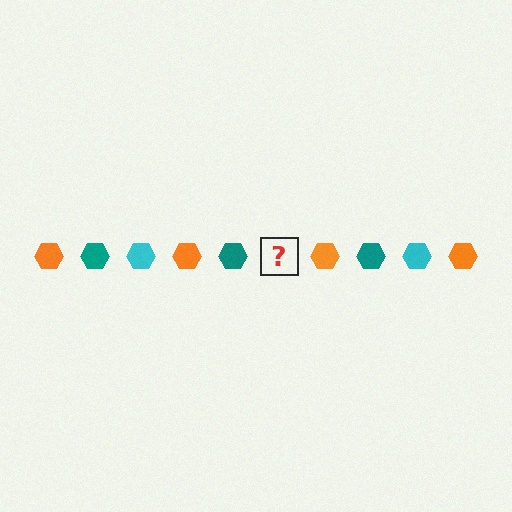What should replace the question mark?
The question mark should be replaced with a cyan hexagon.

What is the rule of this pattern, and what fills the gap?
The rule is that the pattern cycles through orange, teal, cyan hexagons. The gap should be filled with a cyan hexagon.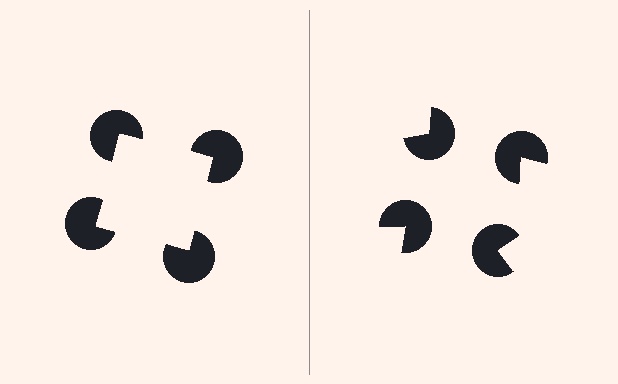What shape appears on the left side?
An illusory square.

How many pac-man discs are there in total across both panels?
8 — 4 on each side.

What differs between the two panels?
The pac-man discs are positioned identically on both sides; only the wedge orientations differ. On the left they align to a square; on the right they are misaligned.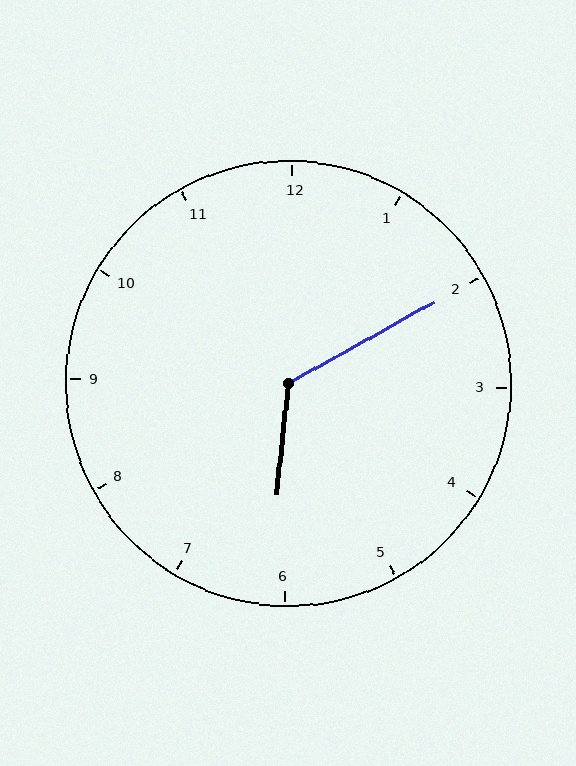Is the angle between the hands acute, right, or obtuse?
It is obtuse.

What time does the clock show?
6:10.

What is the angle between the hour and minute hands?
Approximately 125 degrees.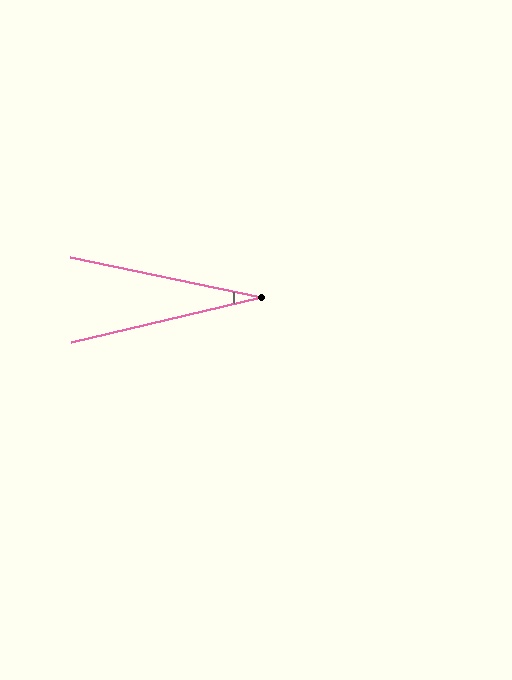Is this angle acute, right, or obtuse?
It is acute.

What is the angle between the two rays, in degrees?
Approximately 25 degrees.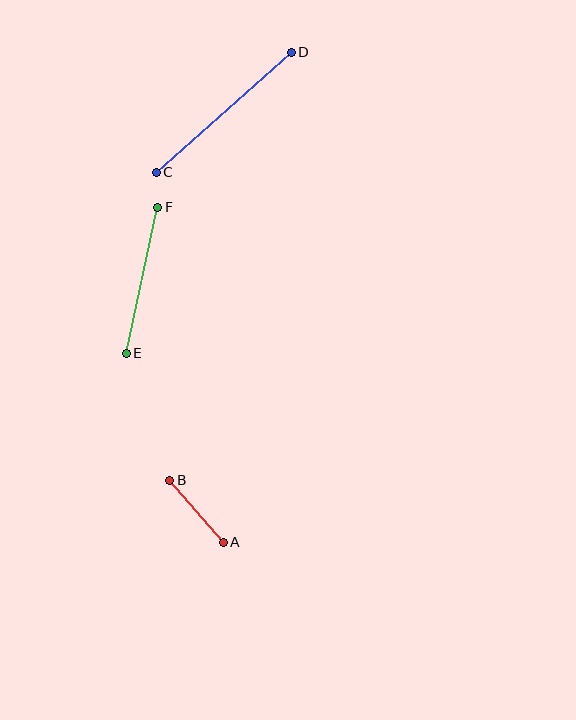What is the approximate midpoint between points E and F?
The midpoint is at approximately (142, 280) pixels.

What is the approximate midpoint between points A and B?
The midpoint is at approximately (196, 511) pixels.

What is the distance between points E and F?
The distance is approximately 149 pixels.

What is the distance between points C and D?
The distance is approximately 181 pixels.